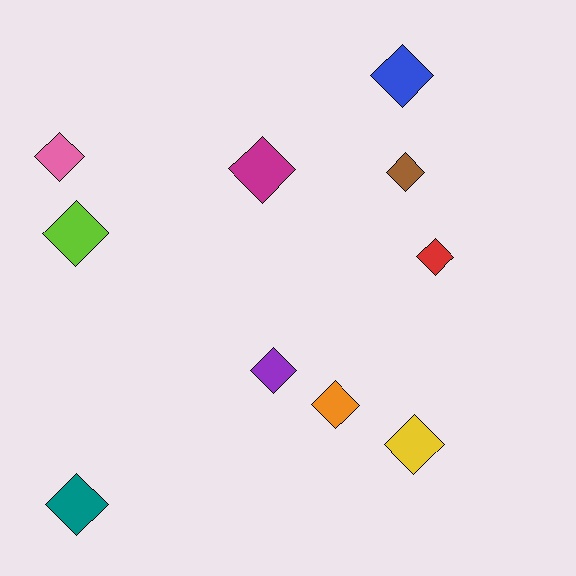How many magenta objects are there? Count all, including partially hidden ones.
There is 1 magenta object.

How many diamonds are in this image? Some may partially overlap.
There are 10 diamonds.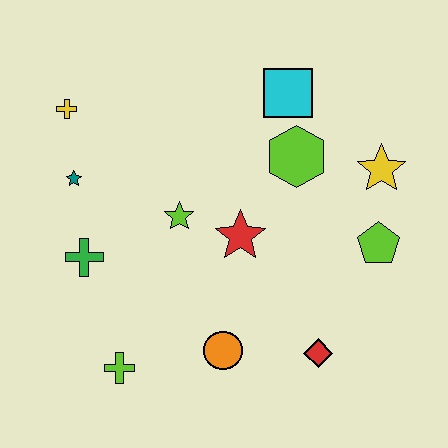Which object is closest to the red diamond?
The orange circle is closest to the red diamond.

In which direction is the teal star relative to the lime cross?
The teal star is above the lime cross.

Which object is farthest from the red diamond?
The yellow cross is farthest from the red diamond.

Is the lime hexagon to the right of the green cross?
Yes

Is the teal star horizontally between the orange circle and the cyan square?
No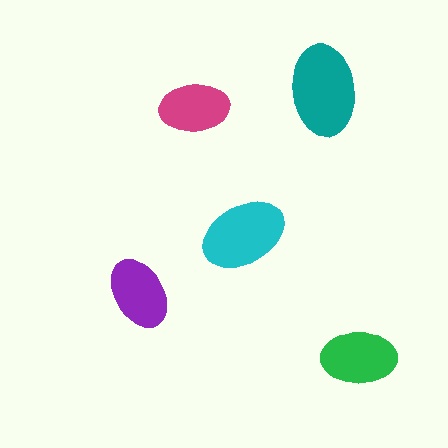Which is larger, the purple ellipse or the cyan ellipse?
The cyan one.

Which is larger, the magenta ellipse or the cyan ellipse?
The cyan one.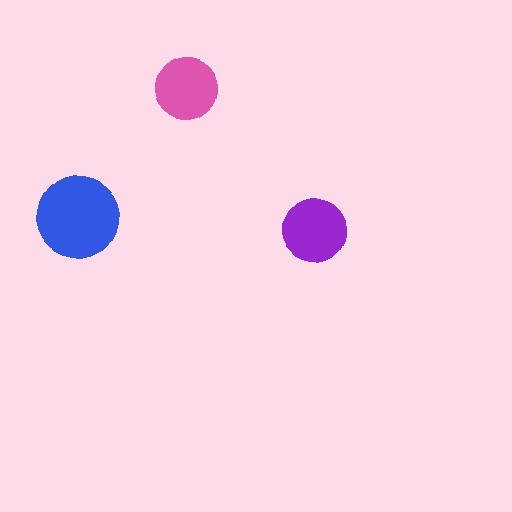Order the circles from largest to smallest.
the blue one, the purple one, the pink one.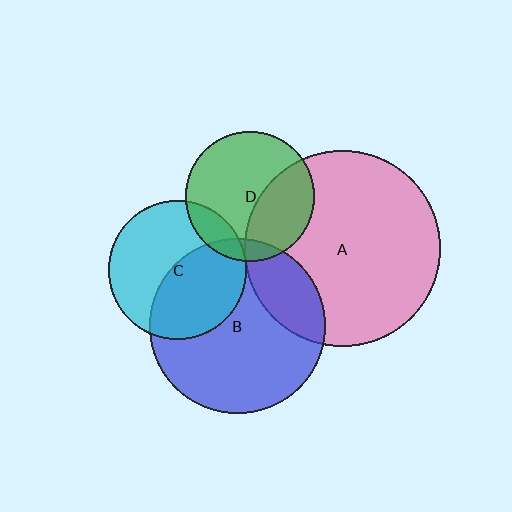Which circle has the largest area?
Circle A (pink).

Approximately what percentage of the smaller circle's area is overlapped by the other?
Approximately 35%.